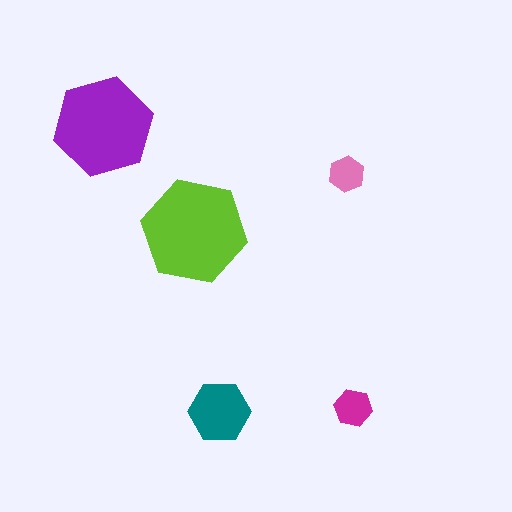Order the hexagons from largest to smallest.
the lime one, the purple one, the teal one, the magenta one, the pink one.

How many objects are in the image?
There are 5 objects in the image.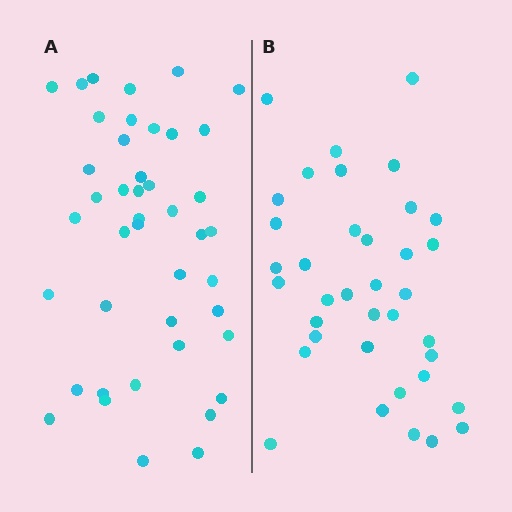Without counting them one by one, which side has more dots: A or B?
Region A (the left region) has more dots.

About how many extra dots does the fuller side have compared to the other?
Region A has about 6 more dots than region B.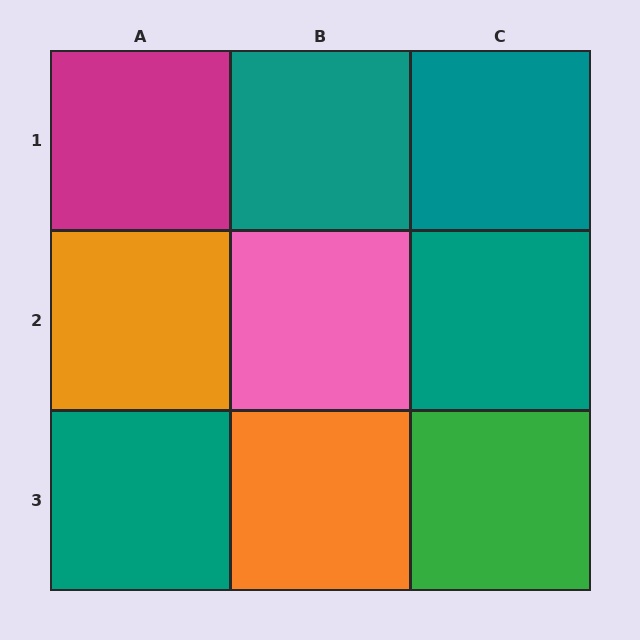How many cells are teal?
4 cells are teal.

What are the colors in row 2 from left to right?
Orange, pink, teal.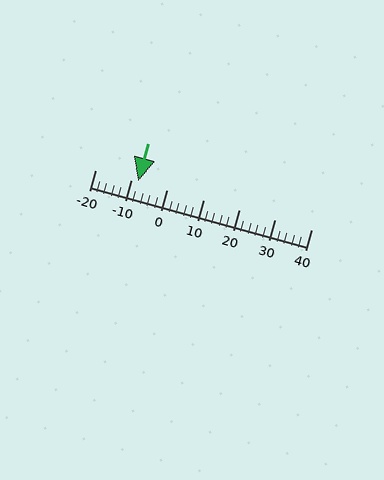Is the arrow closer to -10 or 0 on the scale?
The arrow is closer to -10.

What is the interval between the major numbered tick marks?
The major tick marks are spaced 10 units apart.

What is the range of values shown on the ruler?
The ruler shows values from -20 to 40.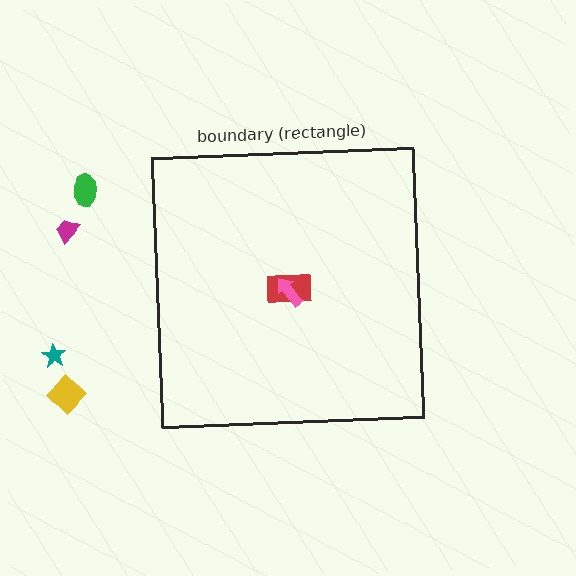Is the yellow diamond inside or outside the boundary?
Outside.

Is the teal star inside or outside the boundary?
Outside.